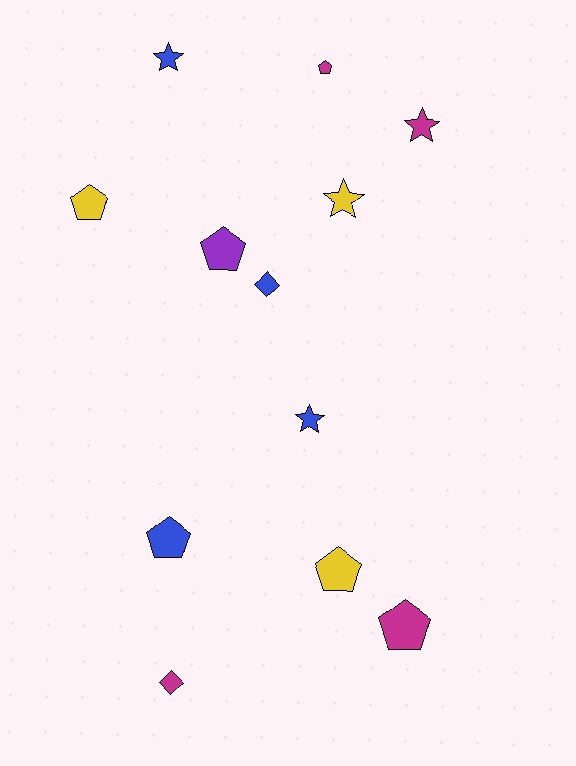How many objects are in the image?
There are 12 objects.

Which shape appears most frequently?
Pentagon, with 6 objects.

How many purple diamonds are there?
There are no purple diamonds.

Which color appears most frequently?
Magenta, with 4 objects.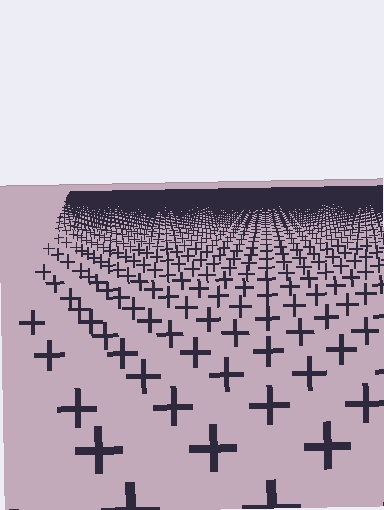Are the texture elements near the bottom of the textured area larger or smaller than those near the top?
Larger. Near the bottom, elements are closer to the viewer and appear at a bigger on-screen size.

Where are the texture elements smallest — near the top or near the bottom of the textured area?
Near the top.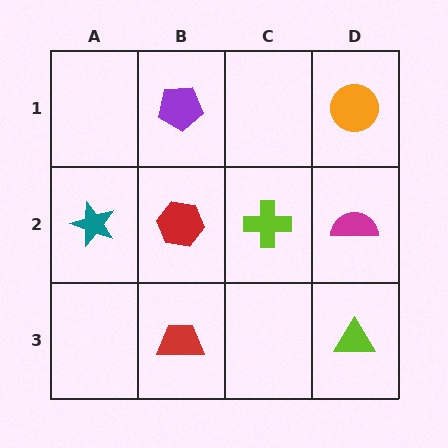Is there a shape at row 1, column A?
No, that cell is empty.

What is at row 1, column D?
An orange circle.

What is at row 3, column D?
A lime triangle.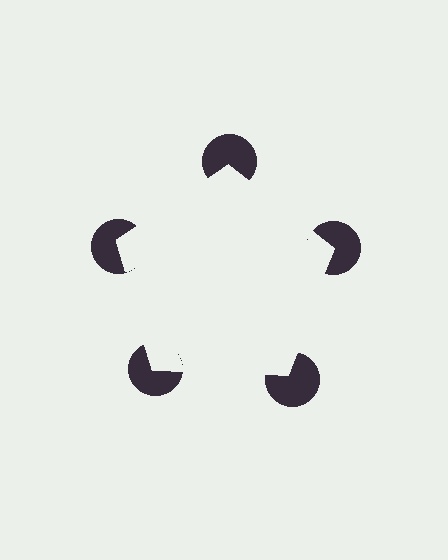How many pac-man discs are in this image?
There are 5 — one at each vertex of the illusory pentagon.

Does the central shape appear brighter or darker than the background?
It typically appears slightly brighter than the background, even though no actual brightness change is drawn.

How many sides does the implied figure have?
5 sides.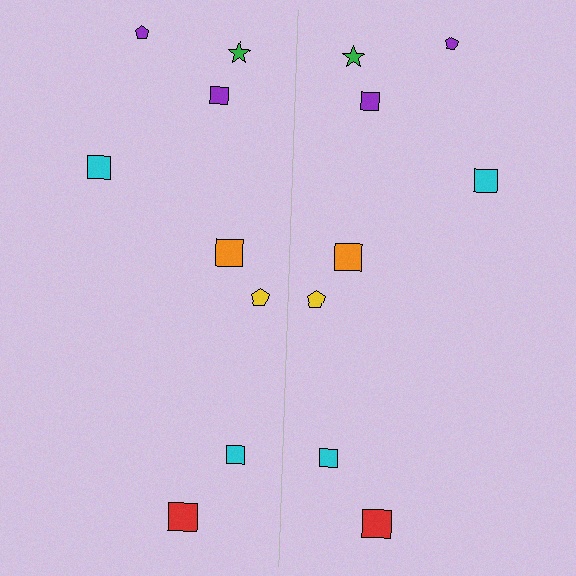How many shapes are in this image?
There are 16 shapes in this image.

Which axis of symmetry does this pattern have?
The pattern has a vertical axis of symmetry running through the center of the image.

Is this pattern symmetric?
Yes, this pattern has bilateral (reflection) symmetry.